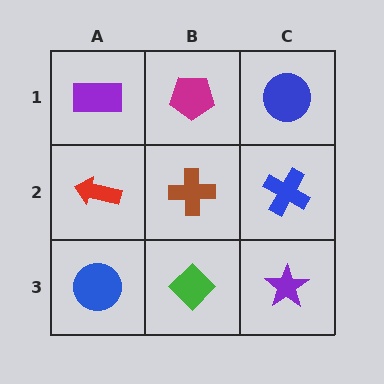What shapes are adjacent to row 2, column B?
A magenta pentagon (row 1, column B), a green diamond (row 3, column B), a red arrow (row 2, column A), a blue cross (row 2, column C).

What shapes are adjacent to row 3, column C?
A blue cross (row 2, column C), a green diamond (row 3, column B).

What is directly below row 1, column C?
A blue cross.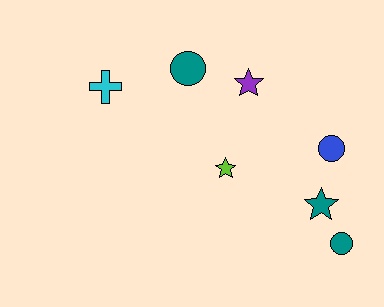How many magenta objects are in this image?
There are no magenta objects.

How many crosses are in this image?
There is 1 cross.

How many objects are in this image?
There are 7 objects.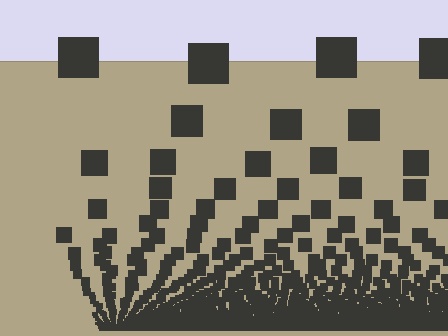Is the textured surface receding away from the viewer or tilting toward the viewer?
The surface appears to tilt toward the viewer. Texture elements get larger and sparser toward the top.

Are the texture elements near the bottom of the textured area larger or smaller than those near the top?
Smaller. The gradient is inverted — elements near the bottom are smaller and denser.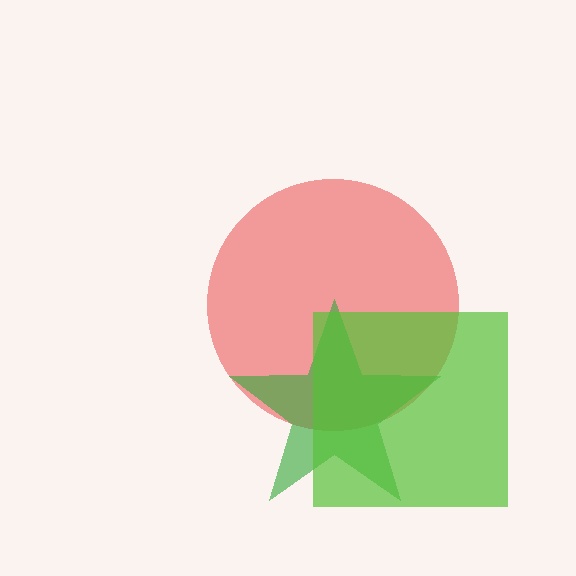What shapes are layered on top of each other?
The layered shapes are: a red circle, a green star, a lime square.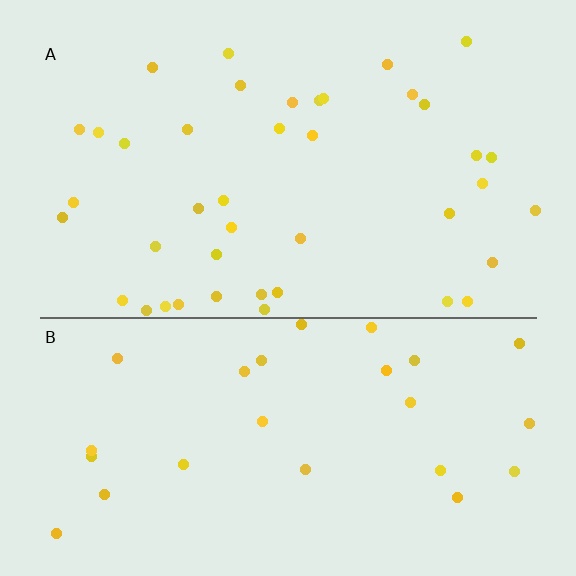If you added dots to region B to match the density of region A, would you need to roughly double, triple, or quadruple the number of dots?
Approximately double.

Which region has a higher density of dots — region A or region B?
A (the top).